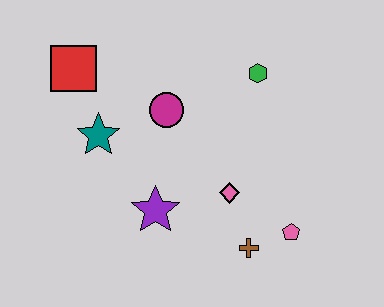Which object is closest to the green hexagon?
The magenta circle is closest to the green hexagon.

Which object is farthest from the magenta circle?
The pink pentagon is farthest from the magenta circle.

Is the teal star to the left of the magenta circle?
Yes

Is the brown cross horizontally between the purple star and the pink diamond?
No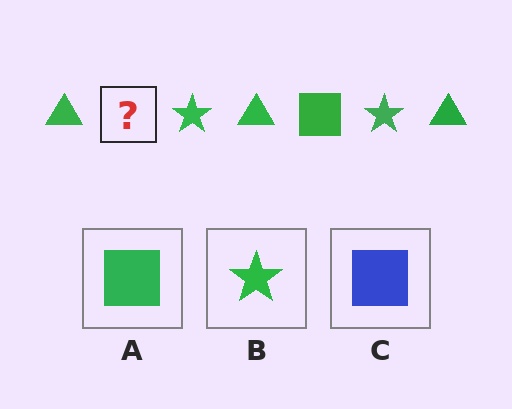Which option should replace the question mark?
Option A.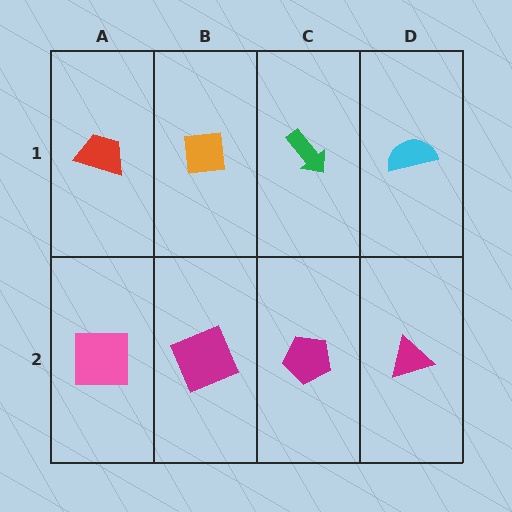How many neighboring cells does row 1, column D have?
2.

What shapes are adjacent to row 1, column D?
A magenta triangle (row 2, column D), a green arrow (row 1, column C).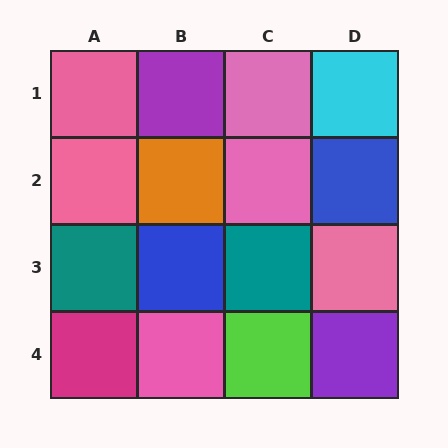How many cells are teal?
2 cells are teal.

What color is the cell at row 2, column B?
Orange.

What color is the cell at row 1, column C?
Pink.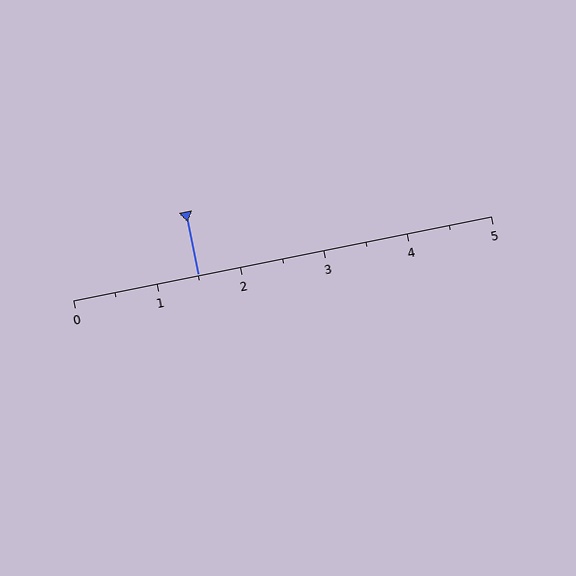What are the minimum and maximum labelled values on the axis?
The axis runs from 0 to 5.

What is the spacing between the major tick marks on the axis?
The major ticks are spaced 1 apart.